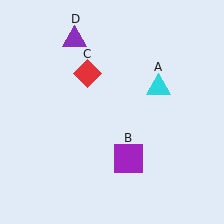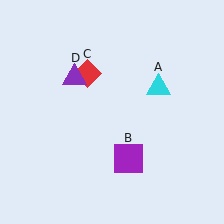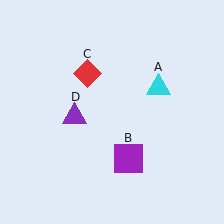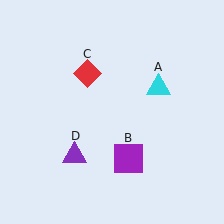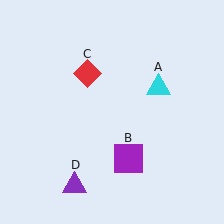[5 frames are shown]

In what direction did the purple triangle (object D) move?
The purple triangle (object D) moved down.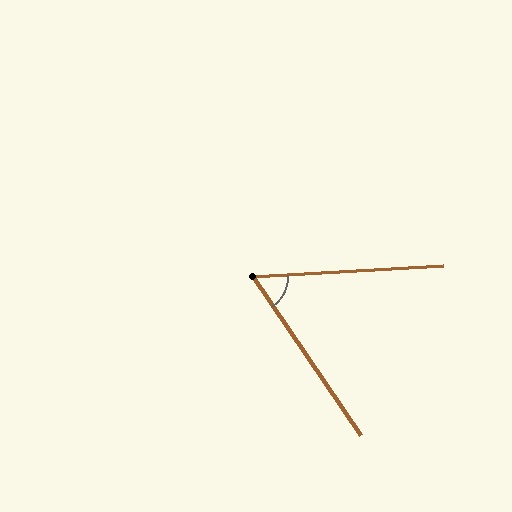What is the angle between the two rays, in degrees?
Approximately 59 degrees.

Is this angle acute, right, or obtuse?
It is acute.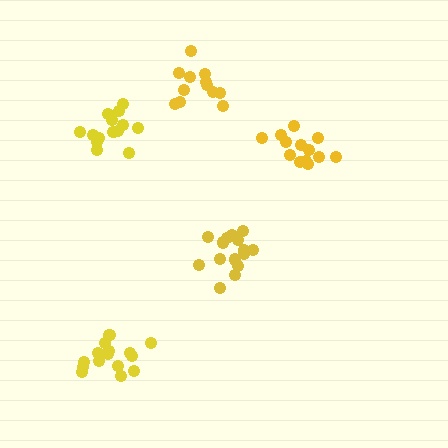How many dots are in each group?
Group 1: 12 dots, Group 2: 15 dots, Group 3: 14 dots, Group 4: 15 dots, Group 5: 13 dots (69 total).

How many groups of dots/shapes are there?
There are 5 groups.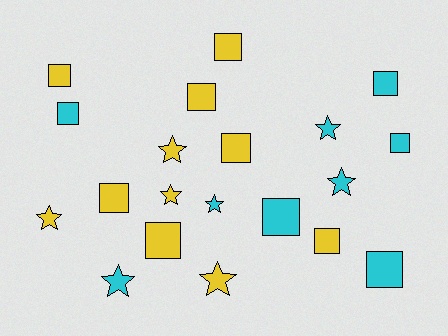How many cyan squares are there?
There are 5 cyan squares.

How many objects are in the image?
There are 20 objects.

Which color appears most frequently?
Yellow, with 11 objects.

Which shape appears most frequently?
Square, with 12 objects.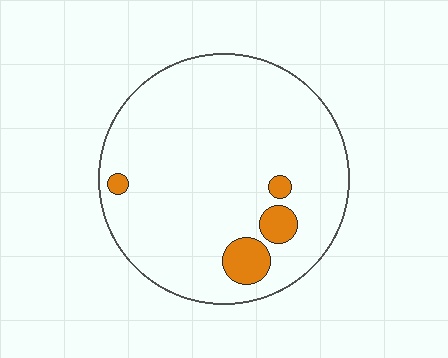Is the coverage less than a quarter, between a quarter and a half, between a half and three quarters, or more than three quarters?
Less than a quarter.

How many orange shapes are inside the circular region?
4.